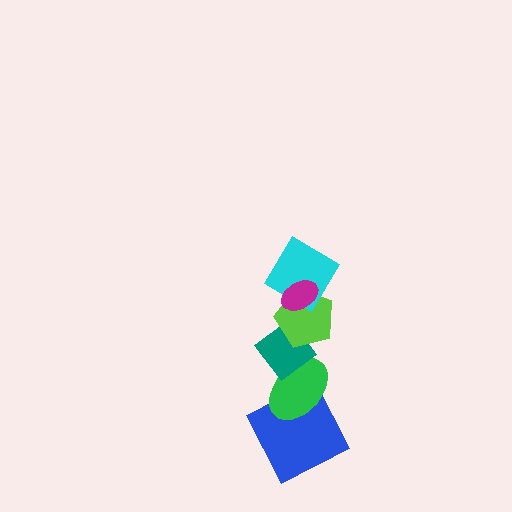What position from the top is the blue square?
The blue square is 6th from the top.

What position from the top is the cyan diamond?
The cyan diamond is 2nd from the top.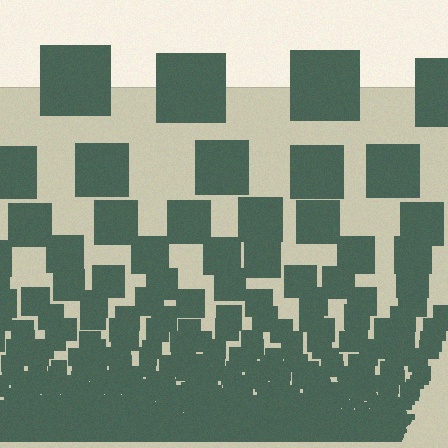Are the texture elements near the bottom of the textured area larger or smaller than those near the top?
Smaller. The gradient is inverted — elements near the bottom are smaller and denser.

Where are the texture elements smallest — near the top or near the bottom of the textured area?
Near the bottom.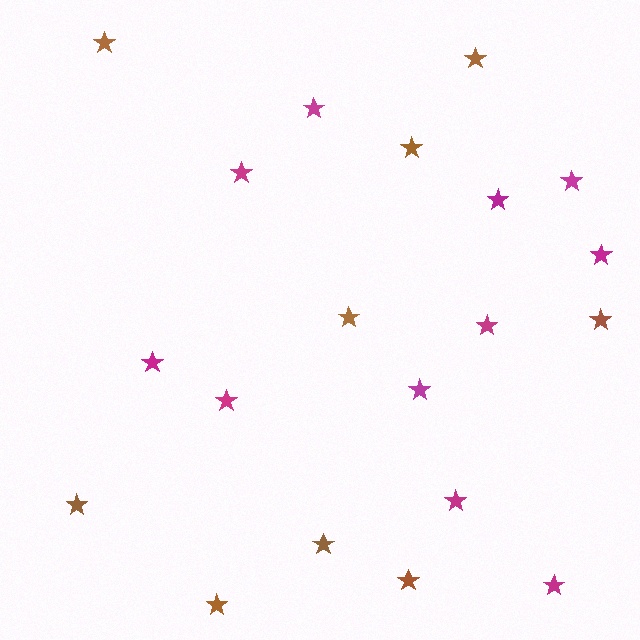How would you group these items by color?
There are 2 groups: one group of brown stars (9) and one group of magenta stars (11).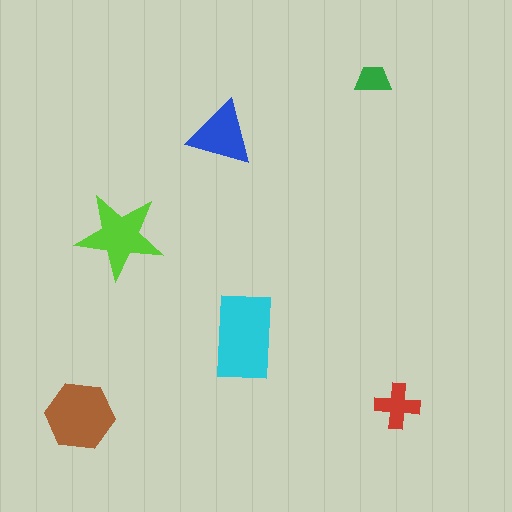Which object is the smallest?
The green trapezoid.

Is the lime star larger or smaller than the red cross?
Larger.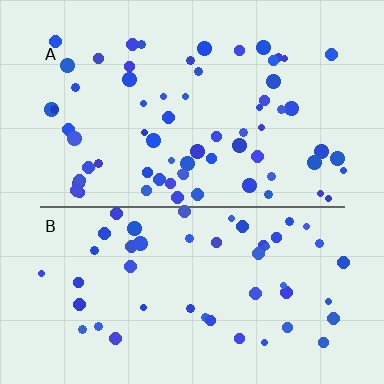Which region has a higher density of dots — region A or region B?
A (the top).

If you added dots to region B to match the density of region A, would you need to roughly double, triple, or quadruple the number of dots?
Approximately double.